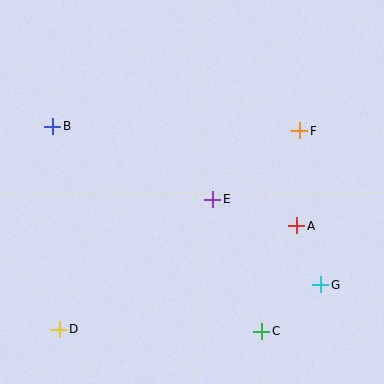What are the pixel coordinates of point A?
Point A is at (297, 226).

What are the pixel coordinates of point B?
Point B is at (53, 126).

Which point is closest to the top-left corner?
Point B is closest to the top-left corner.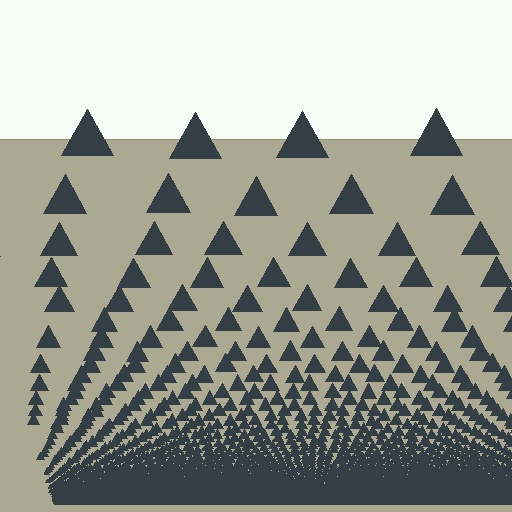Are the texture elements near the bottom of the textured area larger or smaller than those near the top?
Smaller. The gradient is inverted — elements near the bottom are smaller and denser.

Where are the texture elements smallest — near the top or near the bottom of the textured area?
Near the bottom.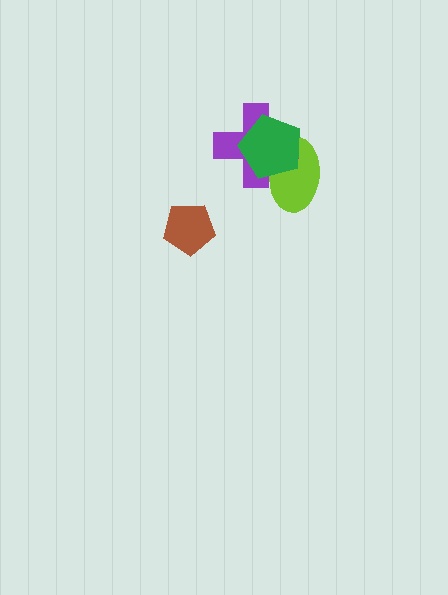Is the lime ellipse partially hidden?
Yes, it is partially covered by another shape.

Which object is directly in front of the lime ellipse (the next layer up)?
The purple cross is directly in front of the lime ellipse.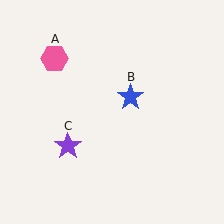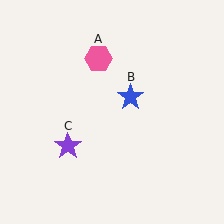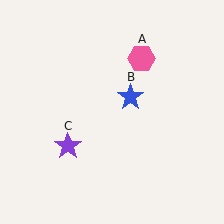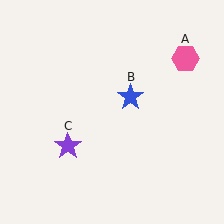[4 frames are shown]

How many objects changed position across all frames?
1 object changed position: pink hexagon (object A).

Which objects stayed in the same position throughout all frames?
Blue star (object B) and purple star (object C) remained stationary.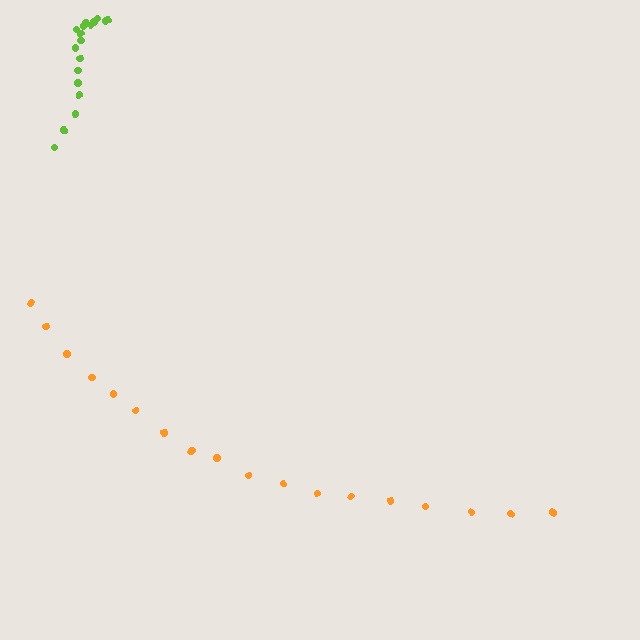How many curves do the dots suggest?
There are 2 distinct paths.